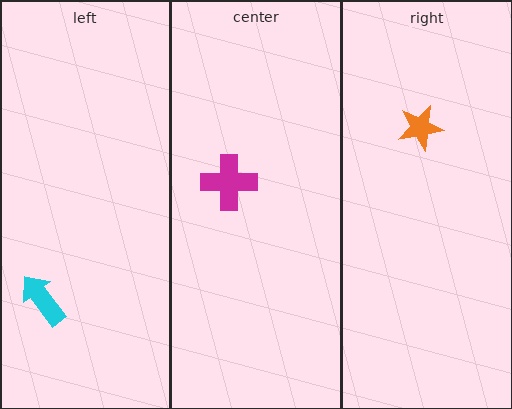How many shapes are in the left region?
1.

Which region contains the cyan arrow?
The left region.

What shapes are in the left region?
The cyan arrow.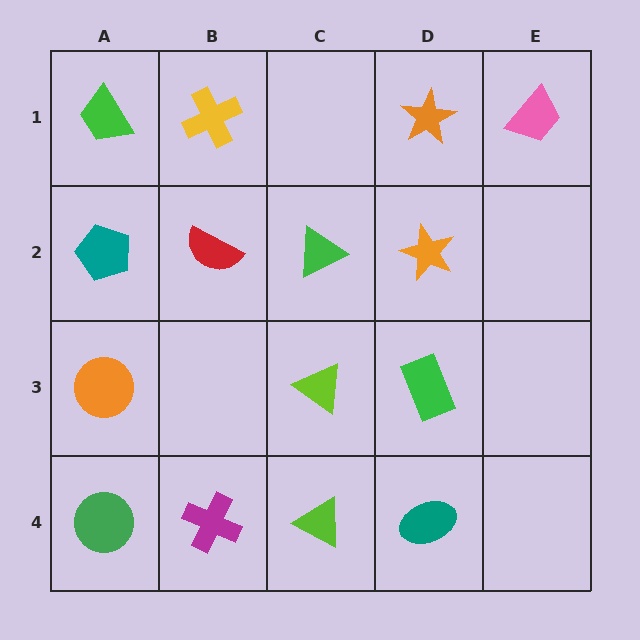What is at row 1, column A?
A green trapezoid.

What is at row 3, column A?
An orange circle.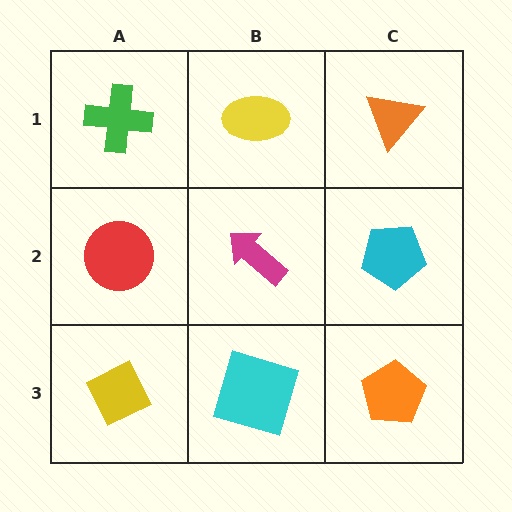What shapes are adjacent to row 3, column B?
A magenta arrow (row 2, column B), a yellow diamond (row 3, column A), an orange pentagon (row 3, column C).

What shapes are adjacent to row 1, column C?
A cyan pentagon (row 2, column C), a yellow ellipse (row 1, column B).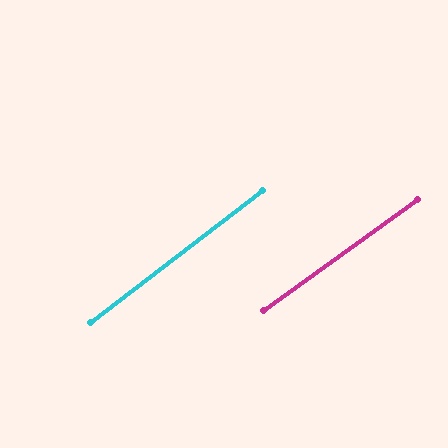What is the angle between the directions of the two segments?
Approximately 2 degrees.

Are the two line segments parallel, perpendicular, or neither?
Parallel — their directions differ by only 1.9°.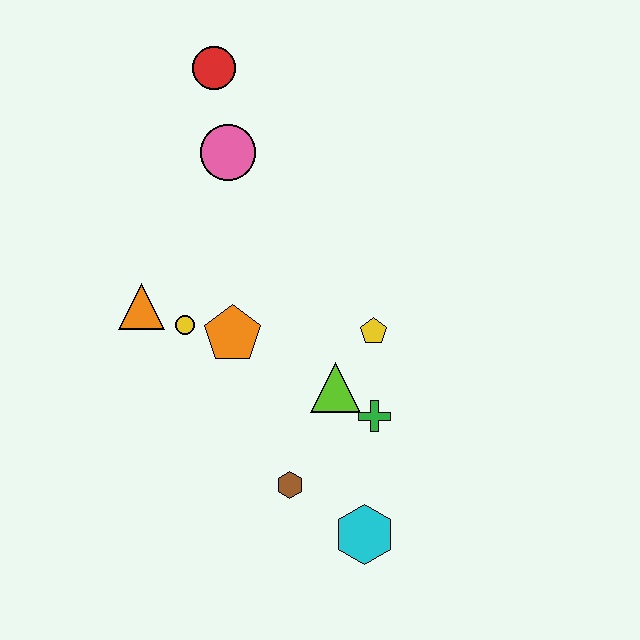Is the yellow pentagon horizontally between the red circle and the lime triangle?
No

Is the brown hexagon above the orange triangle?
No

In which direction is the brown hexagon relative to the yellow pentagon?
The brown hexagon is below the yellow pentagon.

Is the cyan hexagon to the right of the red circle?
Yes